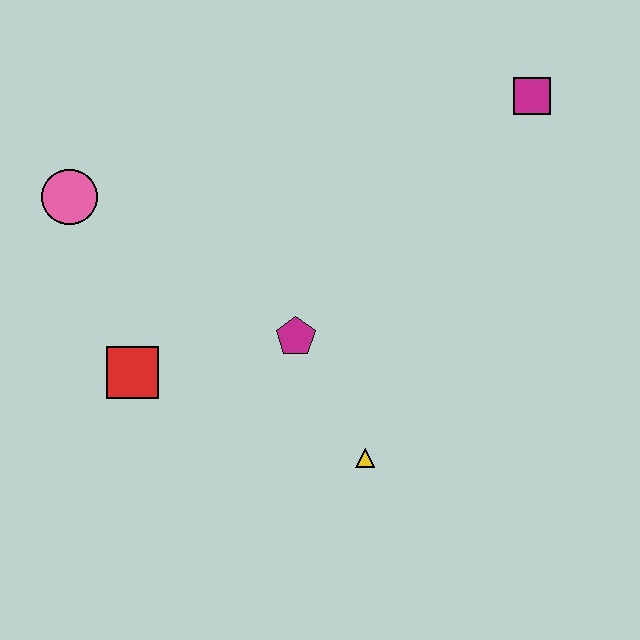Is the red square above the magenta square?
No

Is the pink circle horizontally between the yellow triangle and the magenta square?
No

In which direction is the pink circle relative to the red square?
The pink circle is above the red square.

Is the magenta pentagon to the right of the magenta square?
No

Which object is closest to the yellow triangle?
The magenta pentagon is closest to the yellow triangle.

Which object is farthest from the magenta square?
The red square is farthest from the magenta square.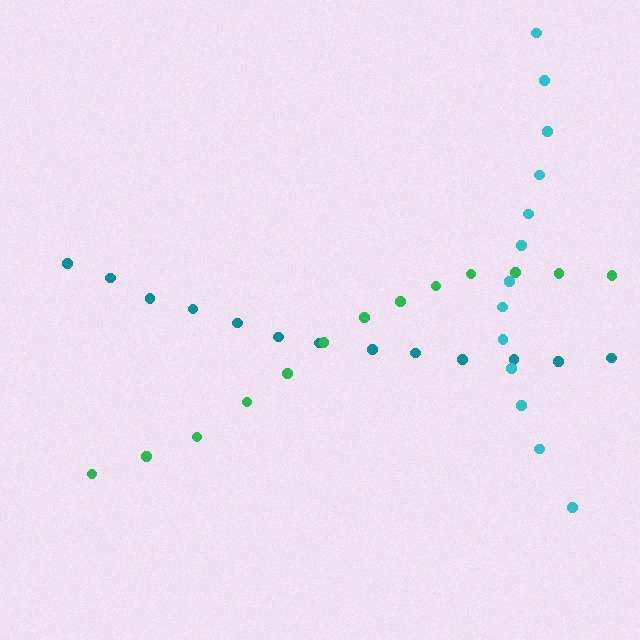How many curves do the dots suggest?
There are 3 distinct paths.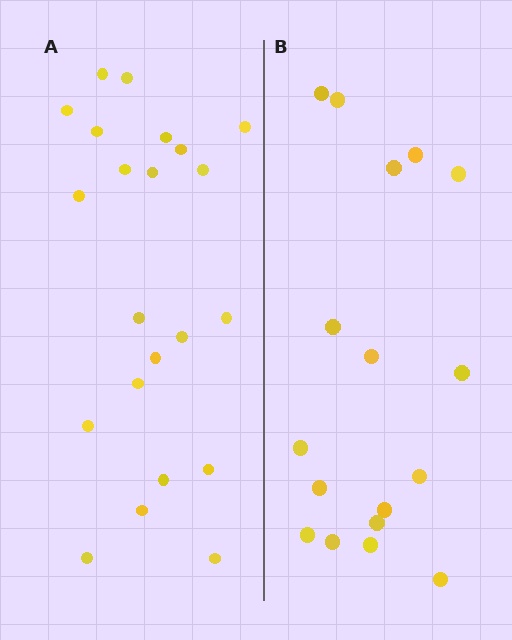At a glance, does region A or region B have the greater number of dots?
Region A (the left region) has more dots.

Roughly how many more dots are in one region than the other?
Region A has about 5 more dots than region B.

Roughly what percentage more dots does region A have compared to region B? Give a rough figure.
About 30% more.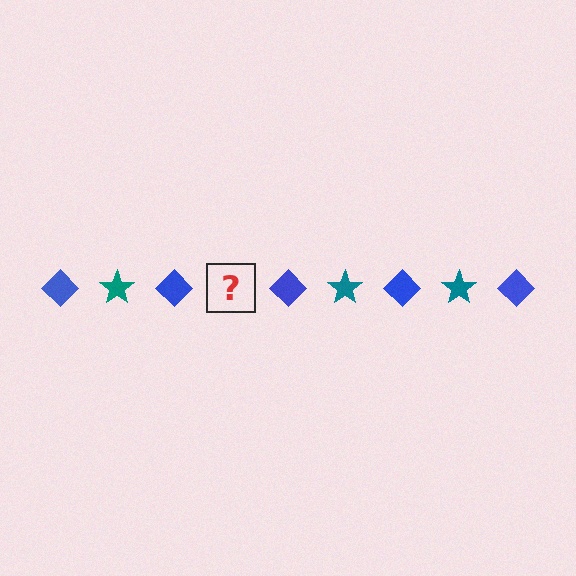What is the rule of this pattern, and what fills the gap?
The rule is that the pattern alternates between blue diamond and teal star. The gap should be filled with a teal star.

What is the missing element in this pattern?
The missing element is a teal star.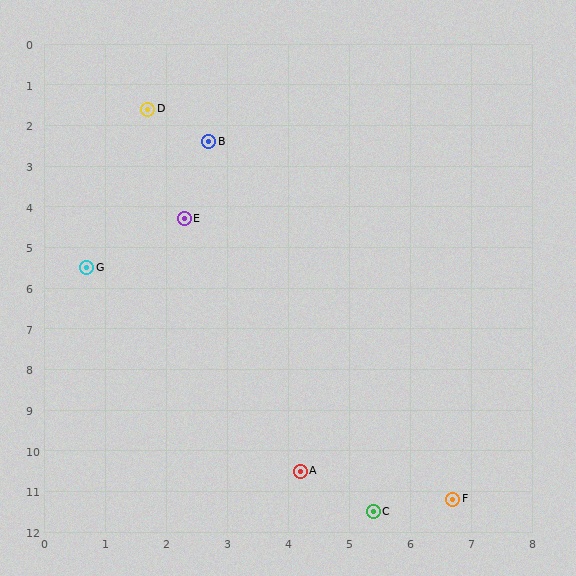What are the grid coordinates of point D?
Point D is at approximately (1.7, 1.6).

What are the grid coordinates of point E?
Point E is at approximately (2.3, 4.3).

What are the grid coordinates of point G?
Point G is at approximately (0.7, 5.5).